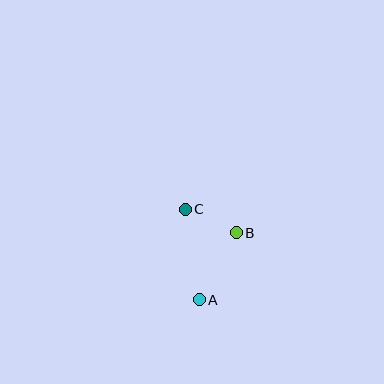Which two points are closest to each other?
Points B and C are closest to each other.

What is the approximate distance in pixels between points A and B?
The distance between A and B is approximately 76 pixels.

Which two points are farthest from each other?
Points A and C are farthest from each other.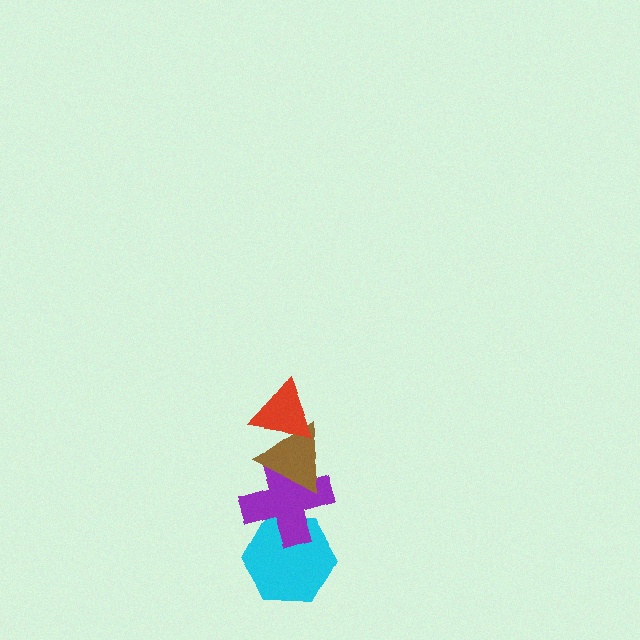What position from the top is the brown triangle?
The brown triangle is 2nd from the top.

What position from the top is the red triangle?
The red triangle is 1st from the top.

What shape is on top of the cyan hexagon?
The purple cross is on top of the cyan hexagon.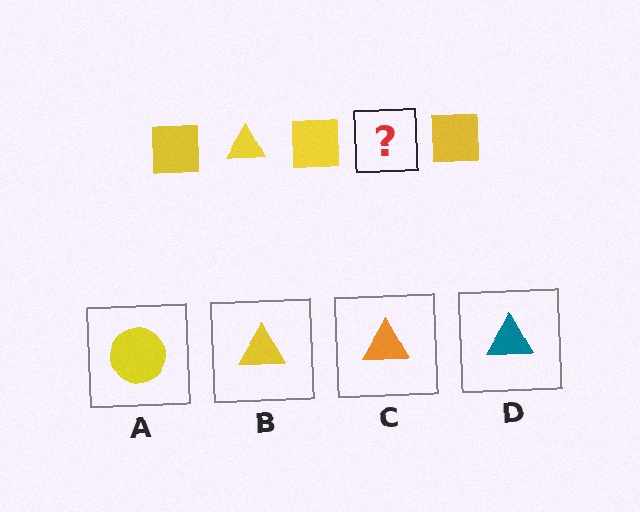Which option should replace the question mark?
Option B.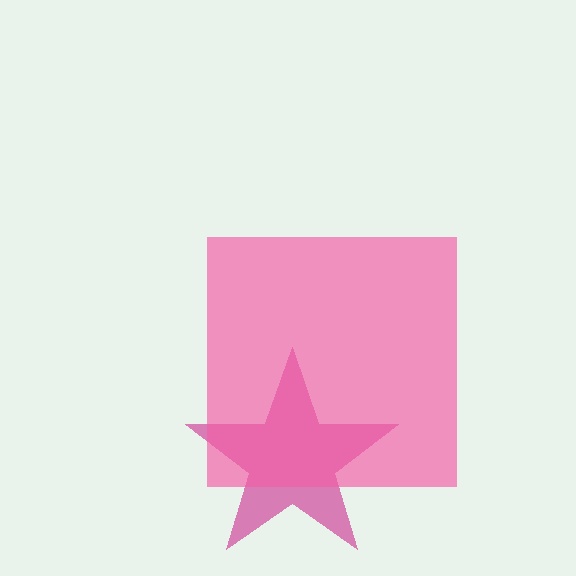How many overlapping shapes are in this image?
There are 2 overlapping shapes in the image.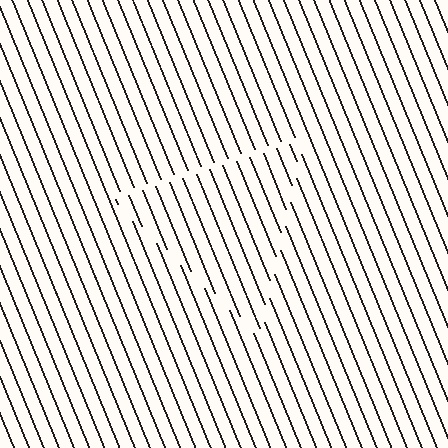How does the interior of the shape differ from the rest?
The interior of the shape contains the same grating, shifted by half a period — the contour is defined by the phase discontinuity where line-ends from the inner and outer gratings abut.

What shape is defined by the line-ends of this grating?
An illusory triangle. The interior of the shape contains the same grating, shifted by half a period — the contour is defined by the phase discontinuity where line-ends from the inner and outer gratings abut.